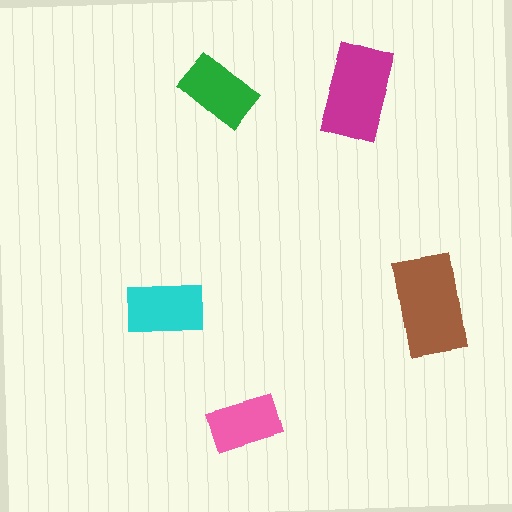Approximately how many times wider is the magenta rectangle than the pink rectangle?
About 1.5 times wider.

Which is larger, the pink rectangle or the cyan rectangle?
The cyan one.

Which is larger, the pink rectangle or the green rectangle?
The green one.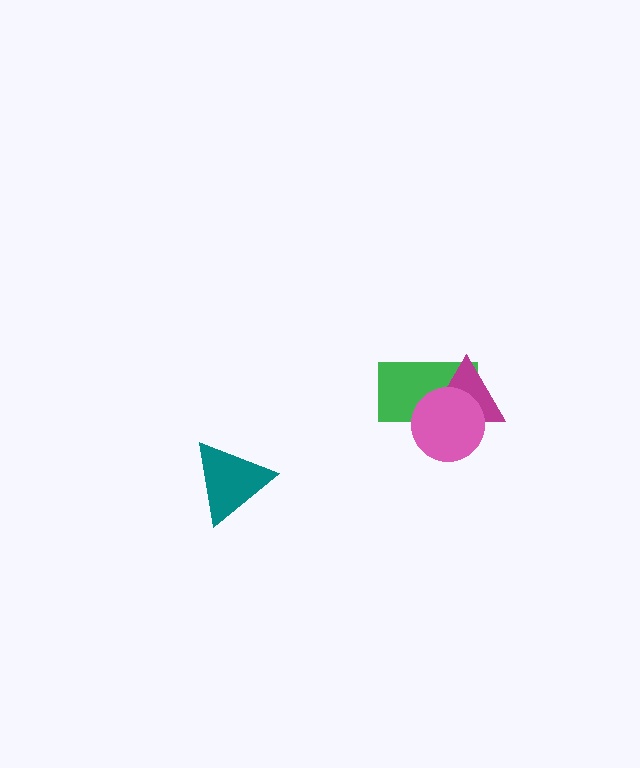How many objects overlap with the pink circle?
2 objects overlap with the pink circle.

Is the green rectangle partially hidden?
Yes, it is partially covered by another shape.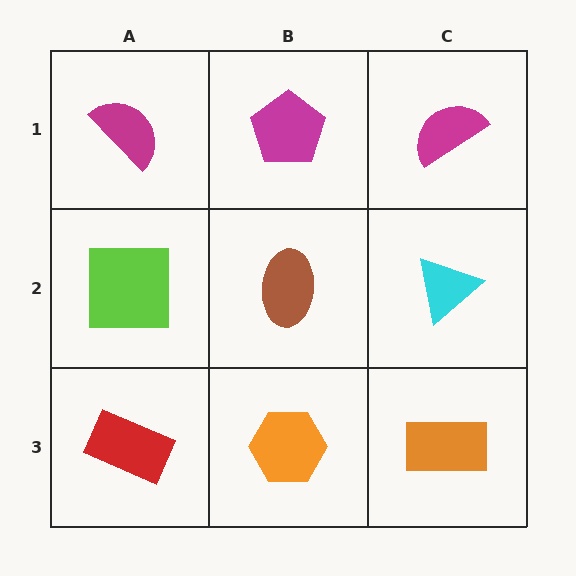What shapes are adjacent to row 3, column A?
A lime square (row 2, column A), an orange hexagon (row 3, column B).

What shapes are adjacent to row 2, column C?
A magenta semicircle (row 1, column C), an orange rectangle (row 3, column C), a brown ellipse (row 2, column B).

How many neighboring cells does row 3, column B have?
3.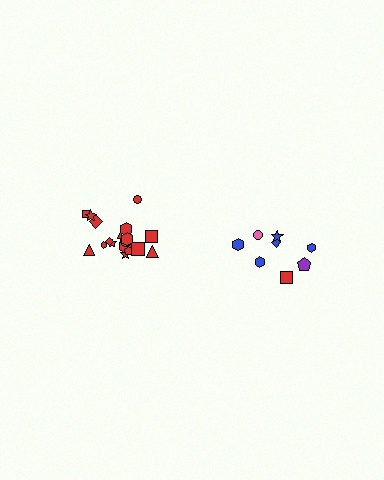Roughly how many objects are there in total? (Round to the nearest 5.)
Roughly 25 objects in total.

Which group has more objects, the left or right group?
The left group.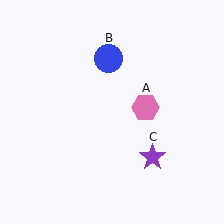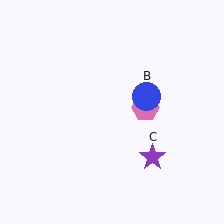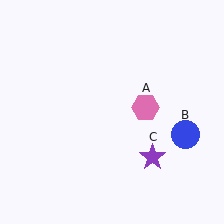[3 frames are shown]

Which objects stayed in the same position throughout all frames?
Pink hexagon (object A) and purple star (object C) remained stationary.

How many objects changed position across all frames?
1 object changed position: blue circle (object B).